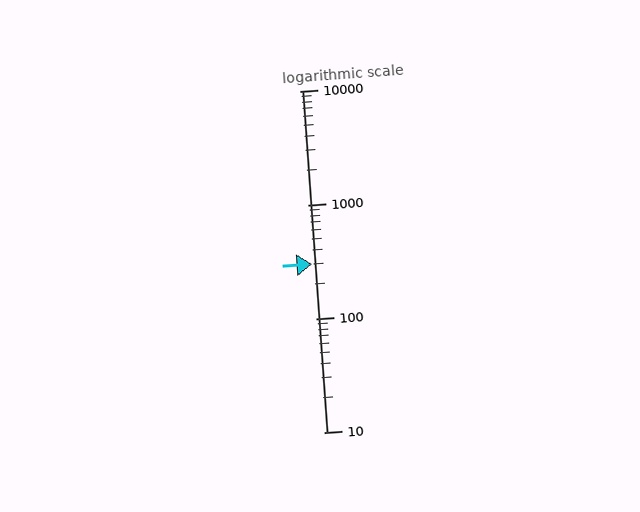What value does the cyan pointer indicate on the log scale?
The pointer indicates approximately 300.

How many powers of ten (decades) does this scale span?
The scale spans 3 decades, from 10 to 10000.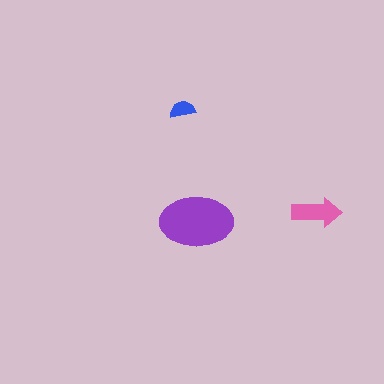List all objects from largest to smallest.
The purple ellipse, the pink arrow, the blue semicircle.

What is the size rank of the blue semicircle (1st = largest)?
3rd.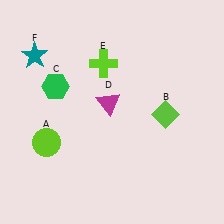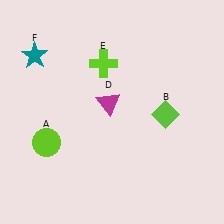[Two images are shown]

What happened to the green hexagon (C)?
The green hexagon (C) was removed in Image 2. It was in the top-left area of Image 1.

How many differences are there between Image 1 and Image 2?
There is 1 difference between the two images.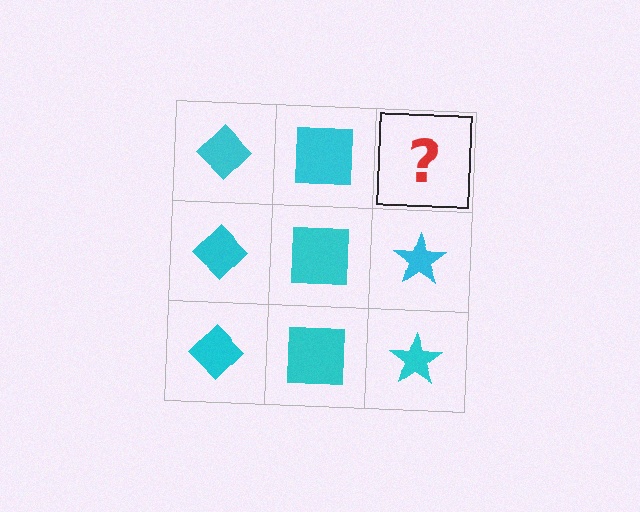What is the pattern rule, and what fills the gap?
The rule is that each column has a consistent shape. The gap should be filled with a cyan star.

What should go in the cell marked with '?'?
The missing cell should contain a cyan star.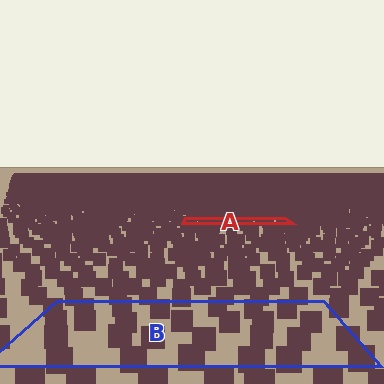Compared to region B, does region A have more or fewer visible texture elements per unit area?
Region A has more texture elements per unit area — they are packed more densely because it is farther away.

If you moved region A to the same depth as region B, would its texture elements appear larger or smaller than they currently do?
They would appear larger. At a closer depth, the same texture elements are projected at a bigger on-screen size.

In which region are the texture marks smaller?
The texture marks are smaller in region A, because it is farther away.